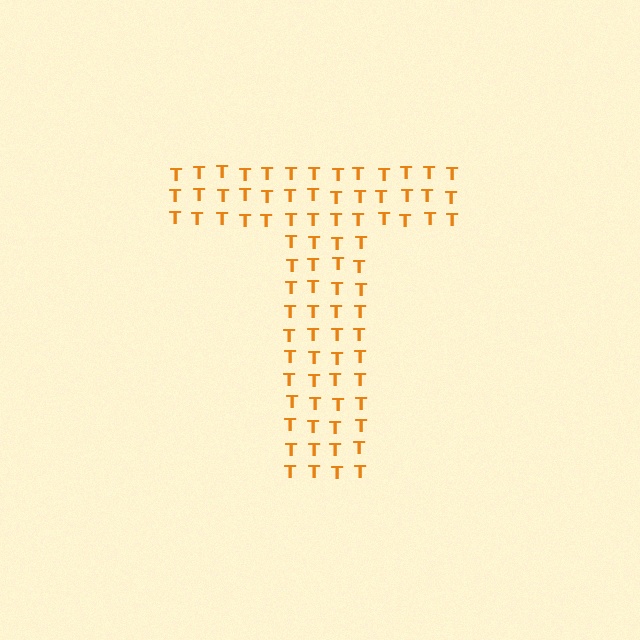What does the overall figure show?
The overall figure shows the letter T.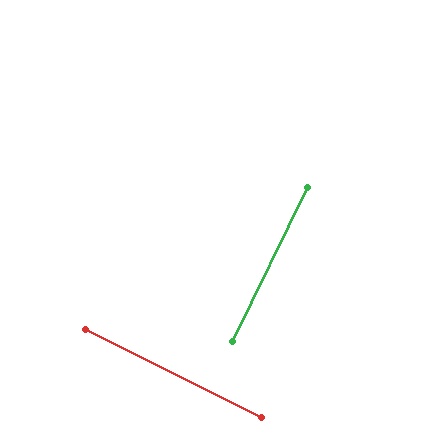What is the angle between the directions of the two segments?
Approximately 90 degrees.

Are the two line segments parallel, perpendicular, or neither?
Perpendicular — they meet at approximately 90°.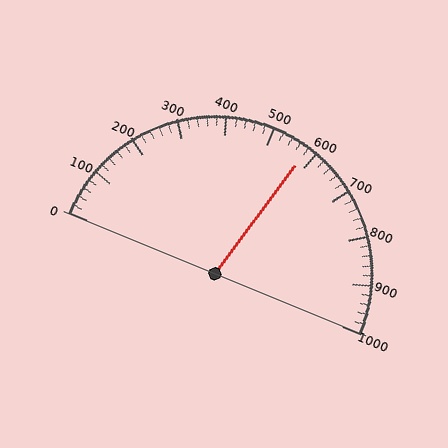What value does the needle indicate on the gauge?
The needle indicates approximately 580.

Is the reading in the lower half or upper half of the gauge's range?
The reading is in the upper half of the range (0 to 1000).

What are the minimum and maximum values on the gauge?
The gauge ranges from 0 to 1000.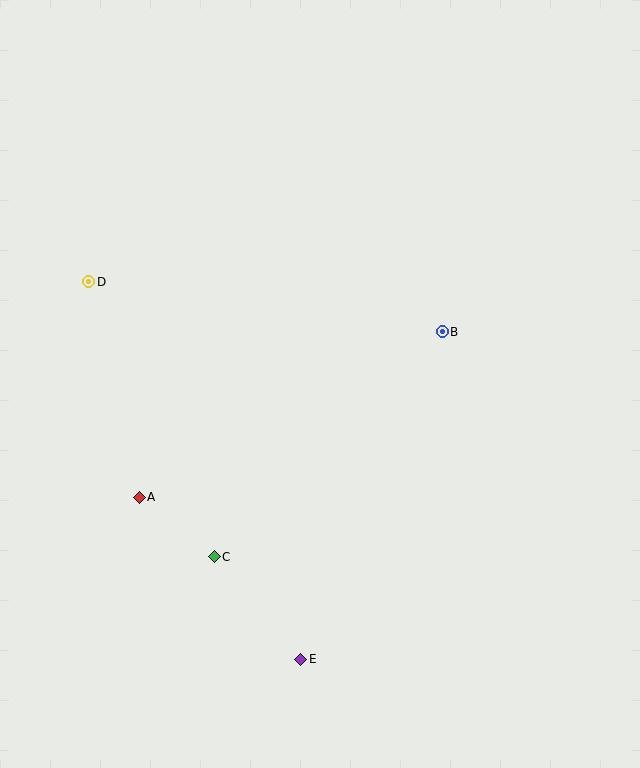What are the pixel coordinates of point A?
Point A is at (139, 497).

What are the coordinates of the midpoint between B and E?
The midpoint between B and E is at (372, 496).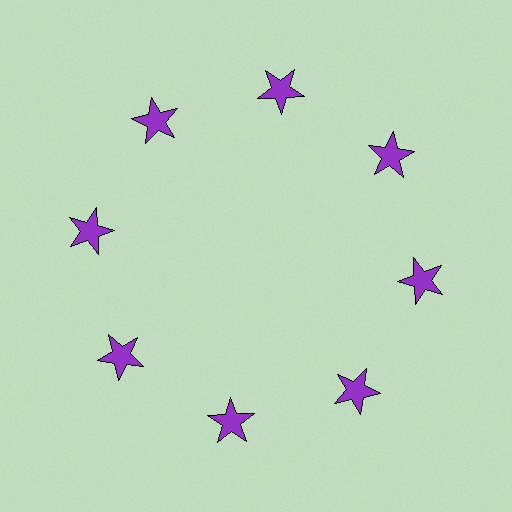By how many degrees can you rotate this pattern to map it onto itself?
The pattern maps onto itself every 45 degrees of rotation.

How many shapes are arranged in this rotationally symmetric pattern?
There are 8 shapes, arranged in 8 groups of 1.